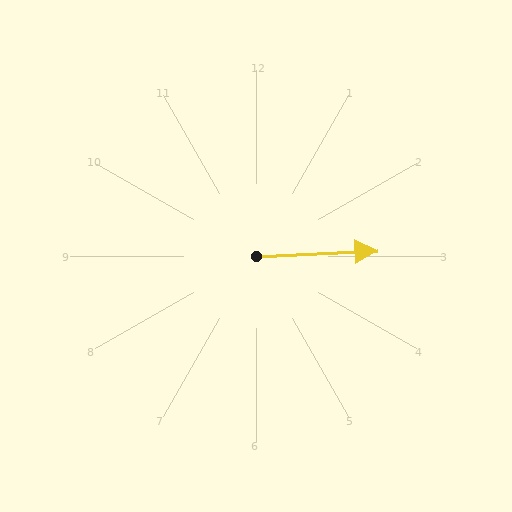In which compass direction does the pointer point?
East.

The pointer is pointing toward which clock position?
Roughly 3 o'clock.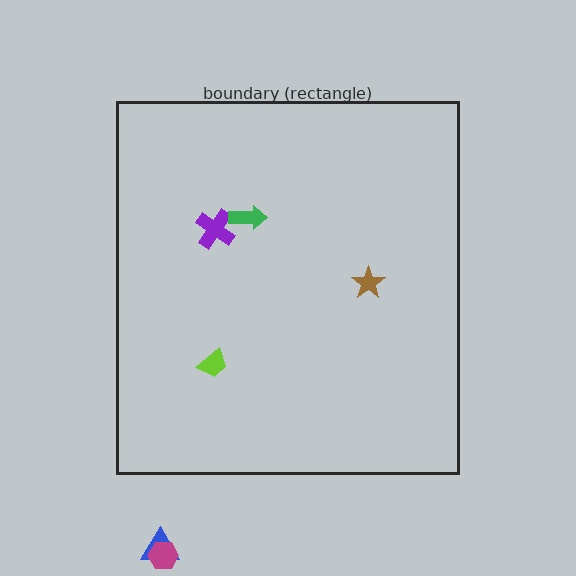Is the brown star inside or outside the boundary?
Inside.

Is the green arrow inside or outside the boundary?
Inside.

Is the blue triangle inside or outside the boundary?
Outside.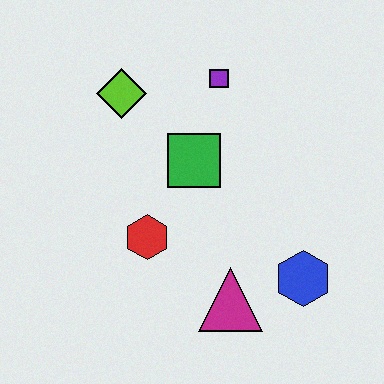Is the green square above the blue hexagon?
Yes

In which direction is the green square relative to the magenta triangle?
The green square is above the magenta triangle.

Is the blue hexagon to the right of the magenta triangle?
Yes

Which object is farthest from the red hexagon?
The purple square is farthest from the red hexagon.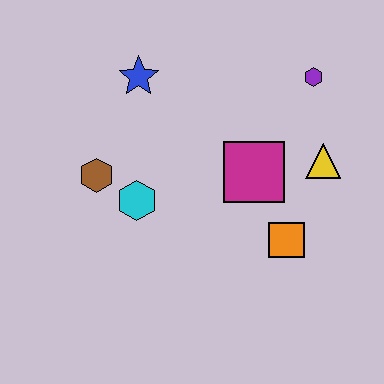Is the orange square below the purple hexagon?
Yes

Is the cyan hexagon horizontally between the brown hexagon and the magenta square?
Yes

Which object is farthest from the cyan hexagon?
The purple hexagon is farthest from the cyan hexagon.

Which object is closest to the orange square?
The magenta square is closest to the orange square.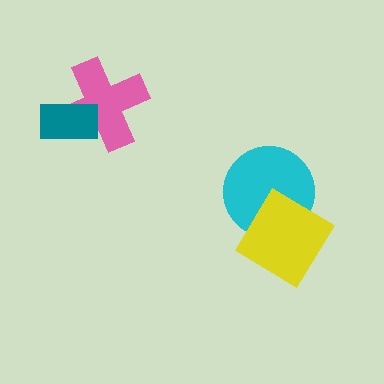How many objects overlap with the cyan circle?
1 object overlaps with the cyan circle.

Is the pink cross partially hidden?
Yes, it is partially covered by another shape.